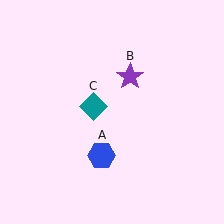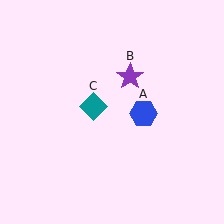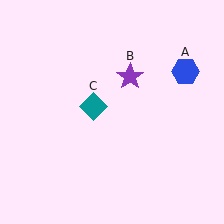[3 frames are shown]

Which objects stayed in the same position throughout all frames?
Purple star (object B) and teal diamond (object C) remained stationary.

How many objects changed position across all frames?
1 object changed position: blue hexagon (object A).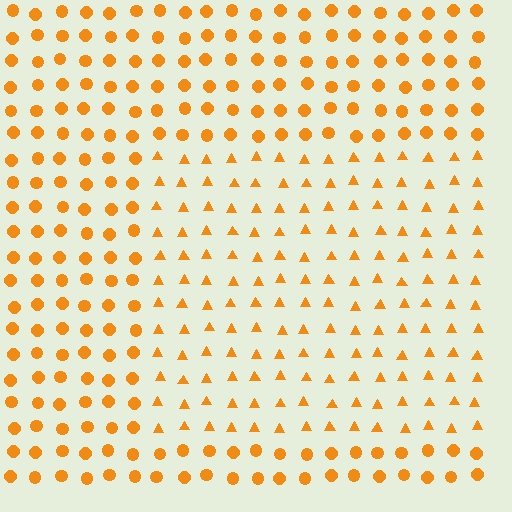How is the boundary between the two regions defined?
The boundary is defined by a change in element shape: triangles inside vs. circles outside. All elements share the same color and spacing.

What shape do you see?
I see a rectangle.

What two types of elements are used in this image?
The image uses triangles inside the rectangle region and circles outside it.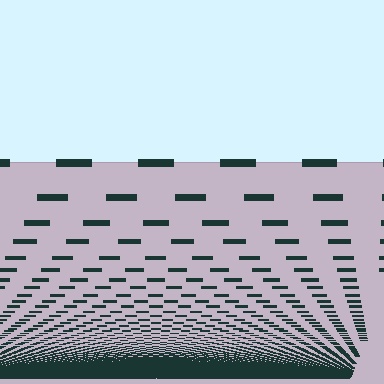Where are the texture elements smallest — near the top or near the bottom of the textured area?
Near the bottom.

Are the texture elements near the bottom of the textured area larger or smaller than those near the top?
Smaller. The gradient is inverted — elements near the bottom are smaller and denser.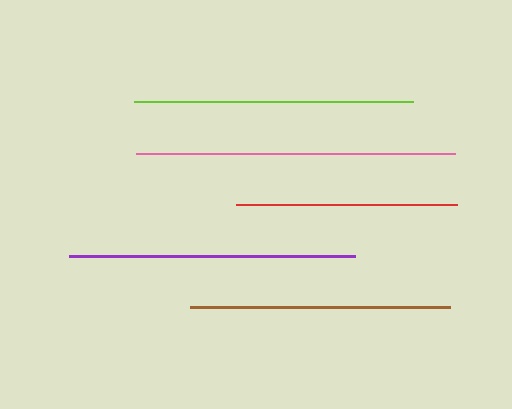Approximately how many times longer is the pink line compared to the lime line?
The pink line is approximately 1.1 times the length of the lime line.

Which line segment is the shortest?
The red line is the shortest at approximately 222 pixels.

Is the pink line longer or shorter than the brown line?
The pink line is longer than the brown line.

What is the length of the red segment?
The red segment is approximately 222 pixels long.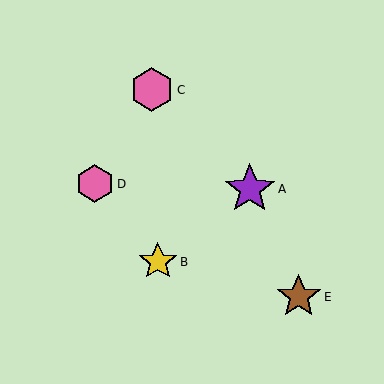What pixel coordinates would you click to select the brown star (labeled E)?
Click at (299, 297) to select the brown star E.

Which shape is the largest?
The purple star (labeled A) is the largest.